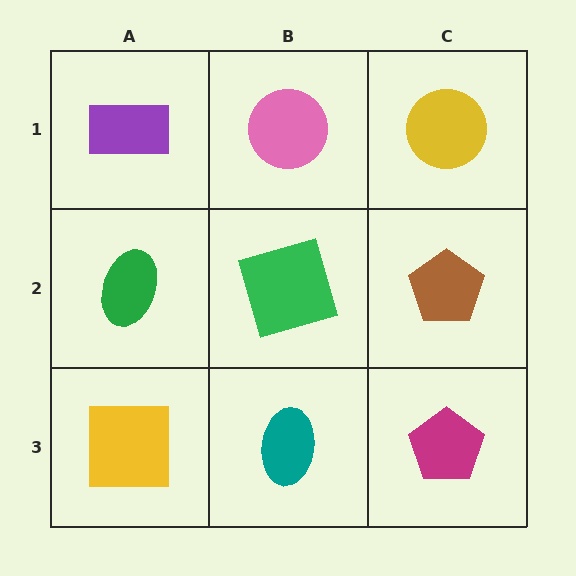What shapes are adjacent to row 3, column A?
A green ellipse (row 2, column A), a teal ellipse (row 3, column B).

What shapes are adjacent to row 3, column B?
A green square (row 2, column B), a yellow square (row 3, column A), a magenta pentagon (row 3, column C).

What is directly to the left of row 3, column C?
A teal ellipse.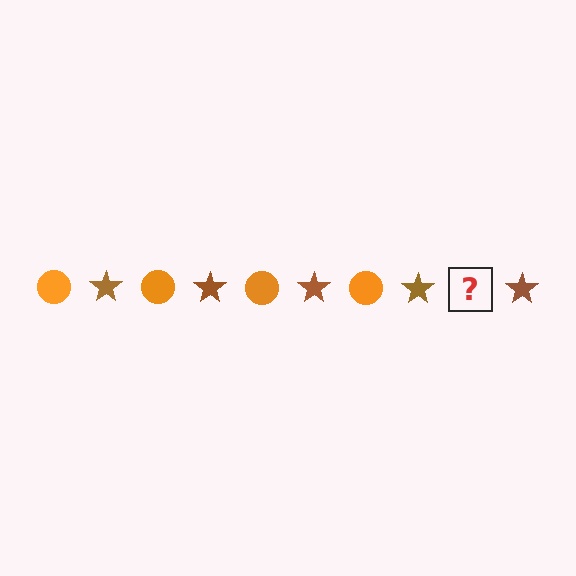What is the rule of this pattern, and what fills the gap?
The rule is that the pattern alternates between orange circle and brown star. The gap should be filled with an orange circle.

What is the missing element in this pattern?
The missing element is an orange circle.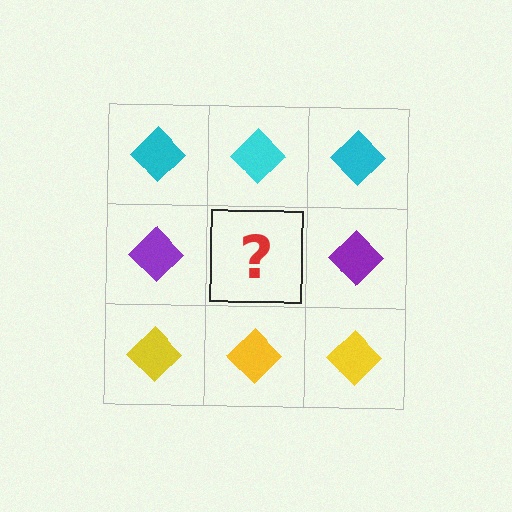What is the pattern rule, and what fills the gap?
The rule is that each row has a consistent color. The gap should be filled with a purple diamond.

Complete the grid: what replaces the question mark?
The question mark should be replaced with a purple diamond.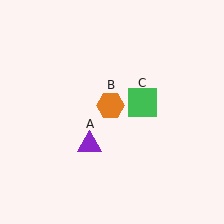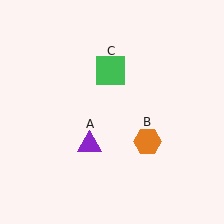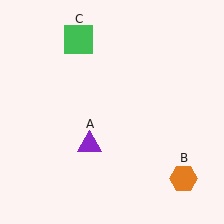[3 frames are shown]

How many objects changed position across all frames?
2 objects changed position: orange hexagon (object B), green square (object C).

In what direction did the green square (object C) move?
The green square (object C) moved up and to the left.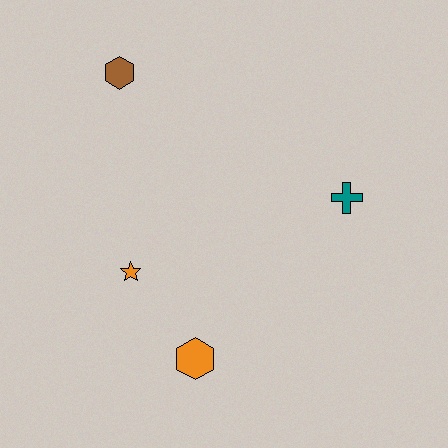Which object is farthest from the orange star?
The teal cross is farthest from the orange star.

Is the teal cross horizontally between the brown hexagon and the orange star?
No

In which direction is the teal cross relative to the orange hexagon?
The teal cross is above the orange hexagon.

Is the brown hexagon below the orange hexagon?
No